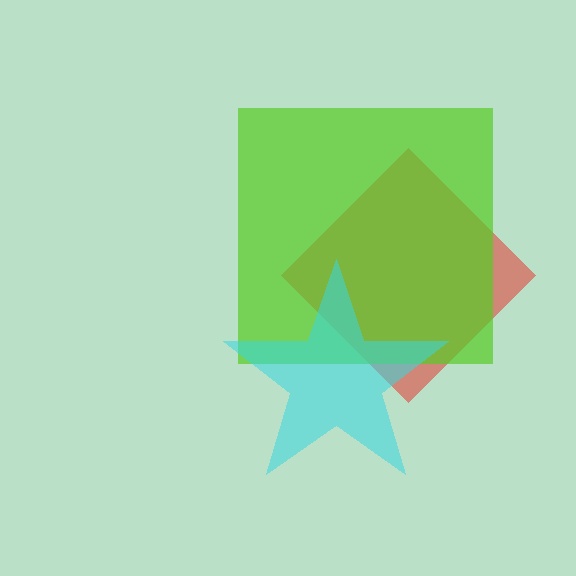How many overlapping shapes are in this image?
There are 3 overlapping shapes in the image.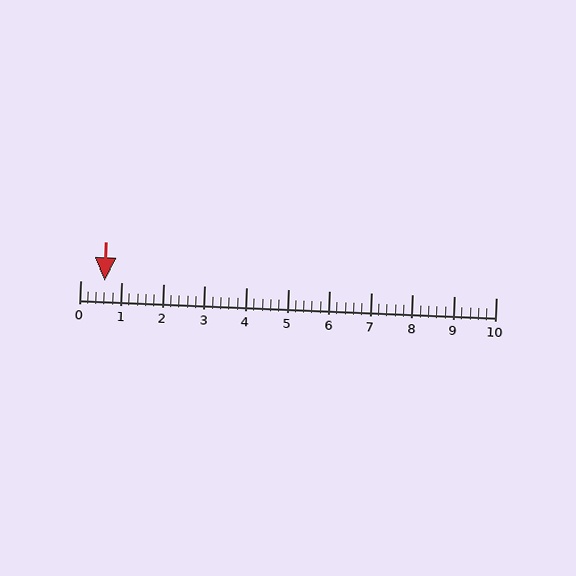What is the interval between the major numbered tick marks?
The major tick marks are spaced 1 units apart.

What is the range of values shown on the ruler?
The ruler shows values from 0 to 10.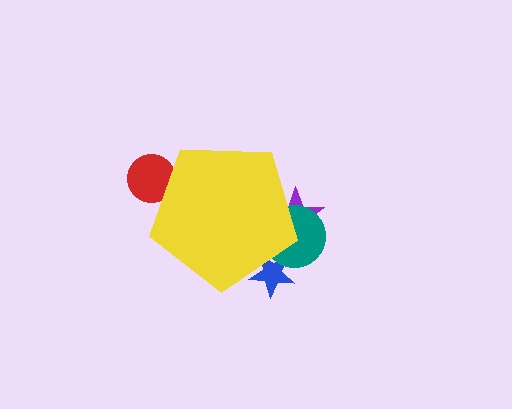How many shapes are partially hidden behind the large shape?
4 shapes are partially hidden.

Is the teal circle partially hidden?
Yes, the teal circle is partially hidden behind the yellow pentagon.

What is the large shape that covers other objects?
A yellow pentagon.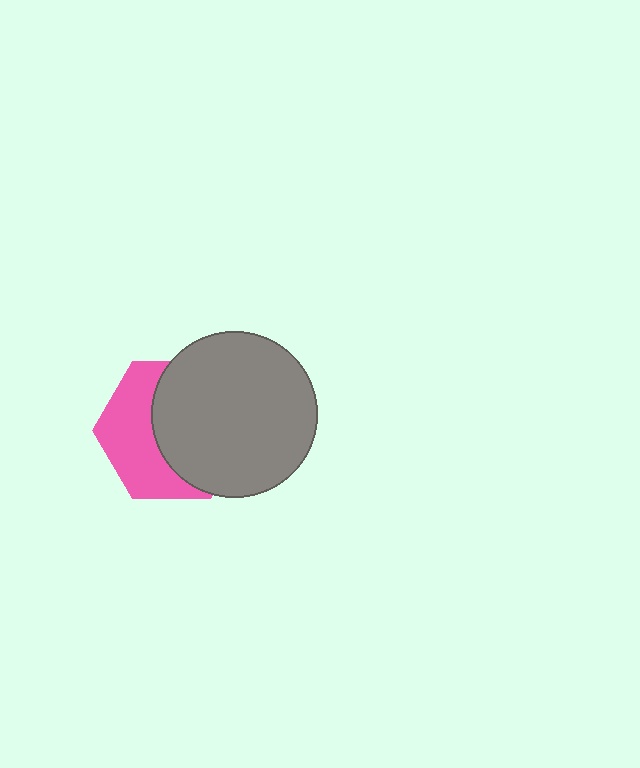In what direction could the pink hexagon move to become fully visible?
The pink hexagon could move left. That would shift it out from behind the gray circle entirely.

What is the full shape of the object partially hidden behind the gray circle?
The partially hidden object is a pink hexagon.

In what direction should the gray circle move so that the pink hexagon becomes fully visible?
The gray circle should move right. That is the shortest direction to clear the overlap and leave the pink hexagon fully visible.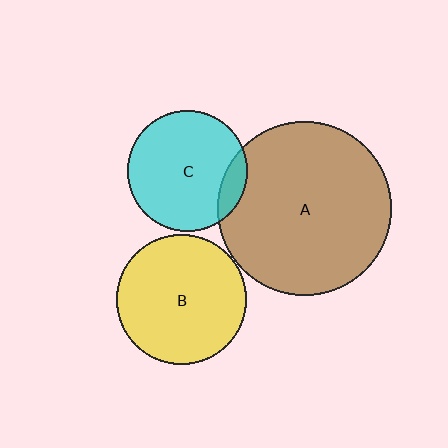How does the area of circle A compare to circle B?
Approximately 1.8 times.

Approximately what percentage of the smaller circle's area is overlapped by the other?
Approximately 10%.